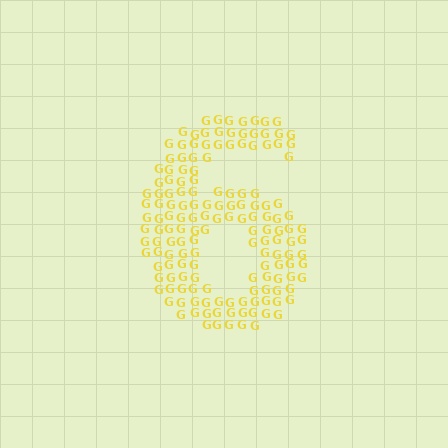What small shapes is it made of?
It is made of small letter G's.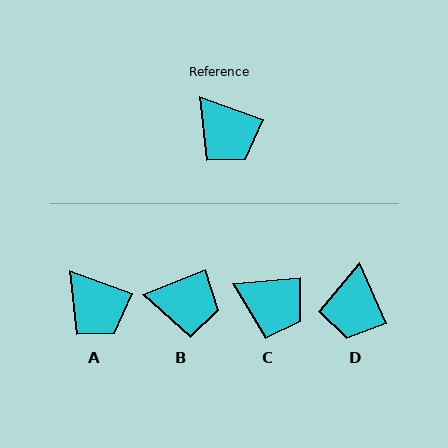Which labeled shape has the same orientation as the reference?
A.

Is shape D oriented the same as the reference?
No, it is off by about 46 degrees.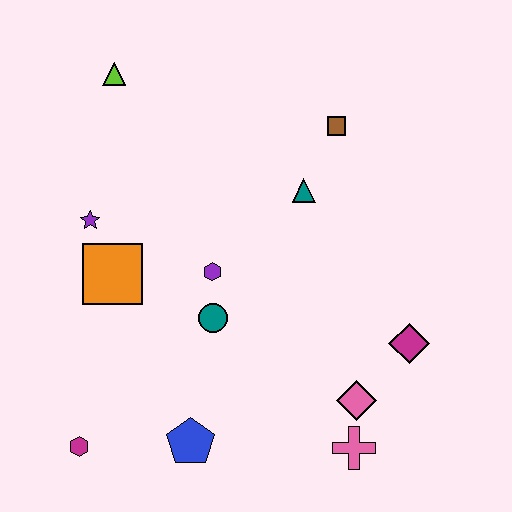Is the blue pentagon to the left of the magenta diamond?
Yes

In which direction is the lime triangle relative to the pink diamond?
The lime triangle is above the pink diamond.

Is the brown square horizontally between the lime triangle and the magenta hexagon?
No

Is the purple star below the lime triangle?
Yes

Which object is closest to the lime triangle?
The purple star is closest to the lime triangle.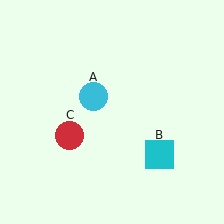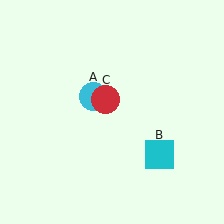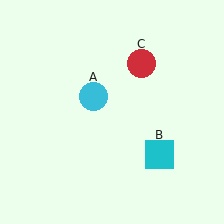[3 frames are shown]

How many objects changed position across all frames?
1 object changed position: red circle (object C).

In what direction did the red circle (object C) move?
The red circle (object C) moved up and to the right.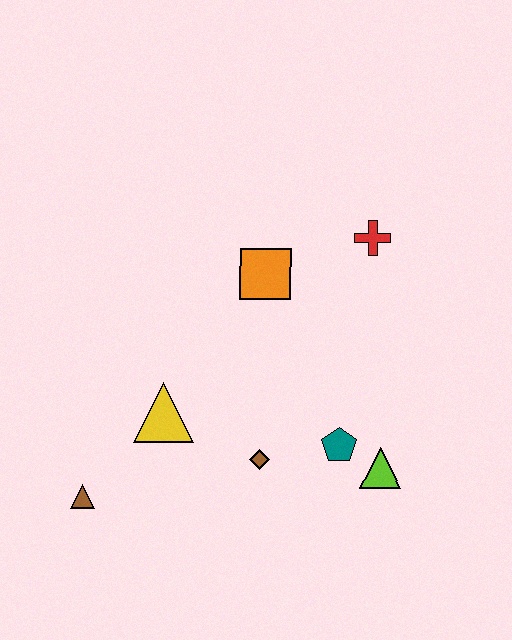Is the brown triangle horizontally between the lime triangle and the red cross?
No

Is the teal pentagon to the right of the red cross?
No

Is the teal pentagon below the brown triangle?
No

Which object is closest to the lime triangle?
The teal pentagon is closest to the lime triangle.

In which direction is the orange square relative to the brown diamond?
The orange square is above the brown diamond.